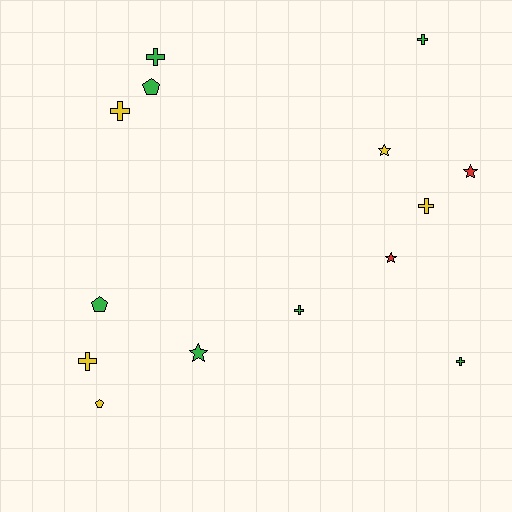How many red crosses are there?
There are no red crosses.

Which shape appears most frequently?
Cross, with 7 objects.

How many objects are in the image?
There are 14 objects.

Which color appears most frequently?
Green, with 7 objects.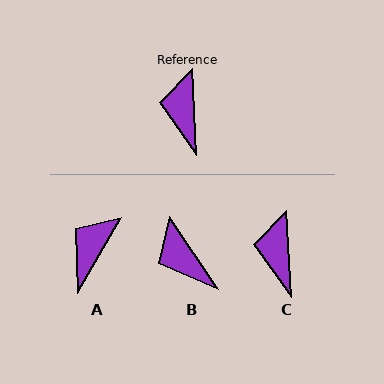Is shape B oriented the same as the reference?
No, it is off by about 31 degrees.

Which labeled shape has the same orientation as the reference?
C.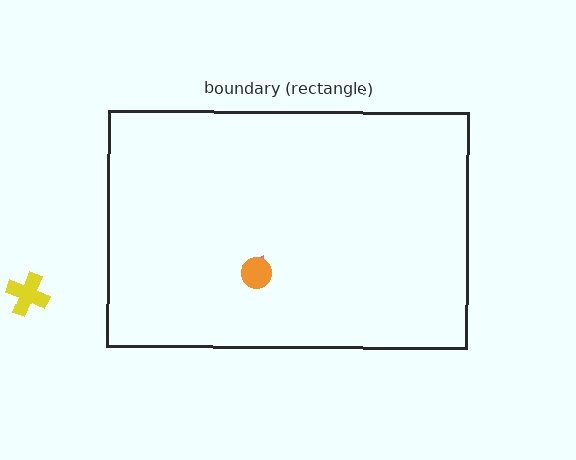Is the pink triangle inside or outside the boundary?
Inside.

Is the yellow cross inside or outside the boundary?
Outside.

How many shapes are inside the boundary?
2 inside, 1 outside.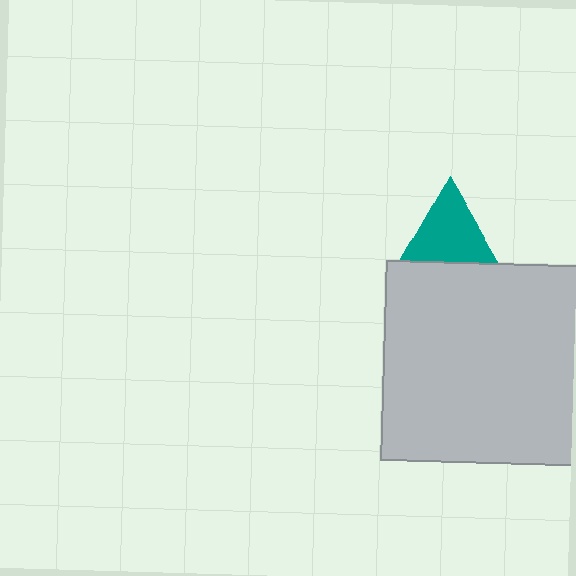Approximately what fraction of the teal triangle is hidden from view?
Roughly 39% of the teal triangle is hidden behind the light gray square.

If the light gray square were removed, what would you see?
You would see the complete teal triangle.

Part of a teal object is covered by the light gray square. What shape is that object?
It is a triangle.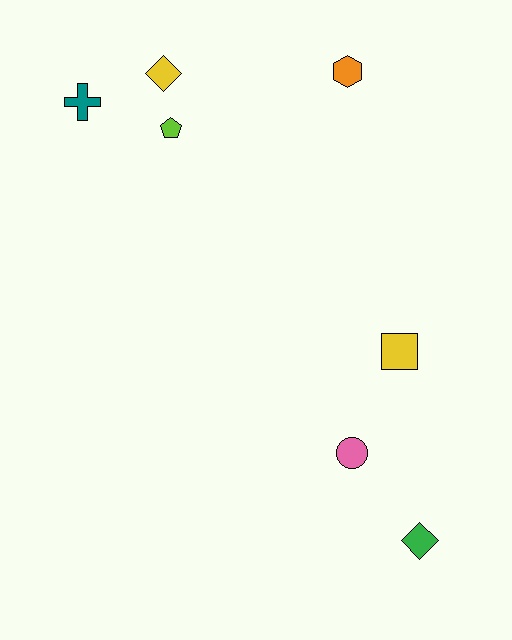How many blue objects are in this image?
There are no blue objects.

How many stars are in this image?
There are no stars.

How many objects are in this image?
There are 7 objects.